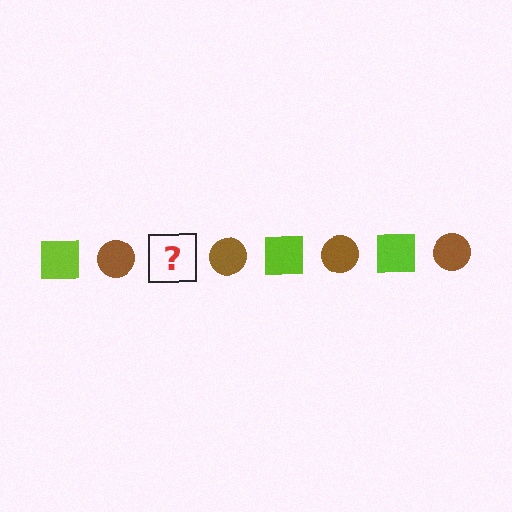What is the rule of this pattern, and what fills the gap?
The rule is that the pattern alternates between lime square and brown circle. The gap should be filled with a lime square.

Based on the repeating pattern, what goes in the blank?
The blank should be a lime square.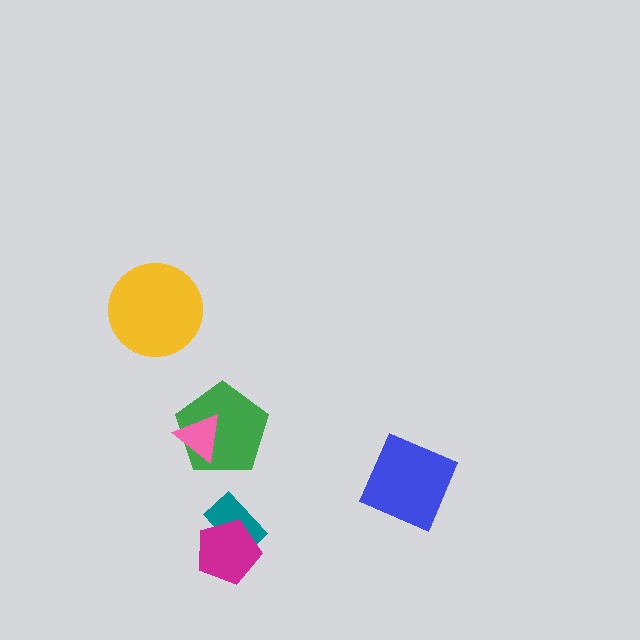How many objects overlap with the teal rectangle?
1 object overlaps with the teal rectangle.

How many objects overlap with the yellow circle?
0 objects overlap with the yellow circle.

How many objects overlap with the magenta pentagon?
1 object overlaps with the magenta pentagon.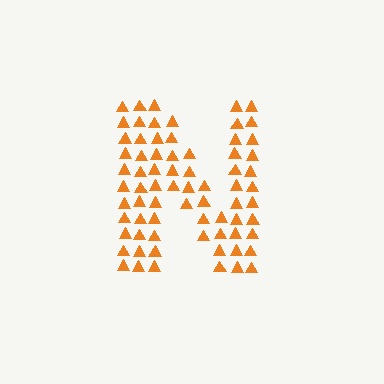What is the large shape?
The large shape is the letter N.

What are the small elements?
The small elements are triangles.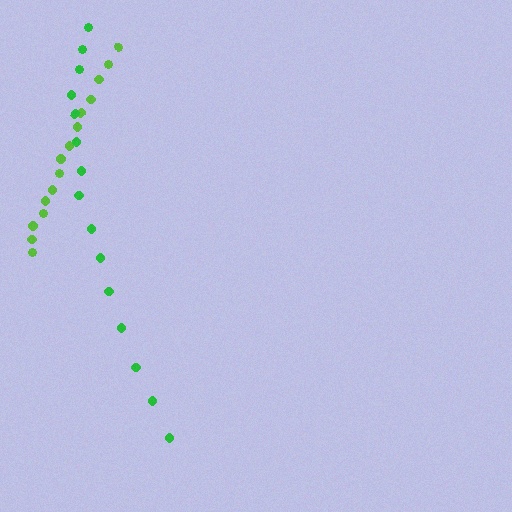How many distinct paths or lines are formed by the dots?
There are 2 distinct paths.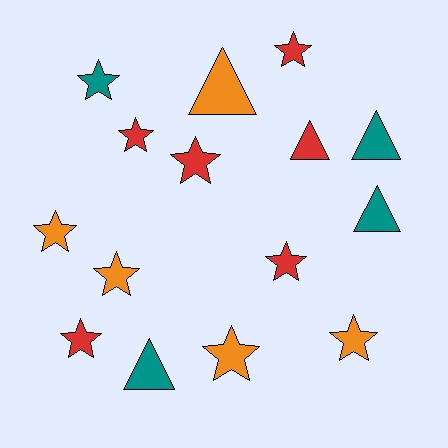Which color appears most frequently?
Red, with 6 objects.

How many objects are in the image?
There are 15 objects.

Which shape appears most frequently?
Star, with 10 objects.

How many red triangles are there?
There is 1 red triangle.